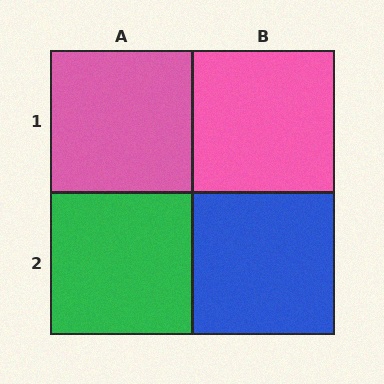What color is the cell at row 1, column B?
Pink.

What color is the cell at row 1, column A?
Pink.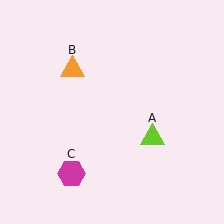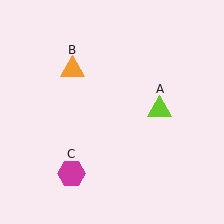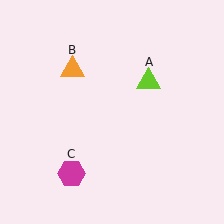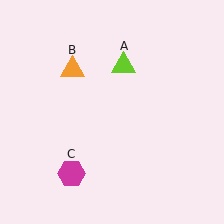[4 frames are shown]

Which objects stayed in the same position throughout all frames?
Orange triangle (object B) and magenta hexagon (object C) remained stationary.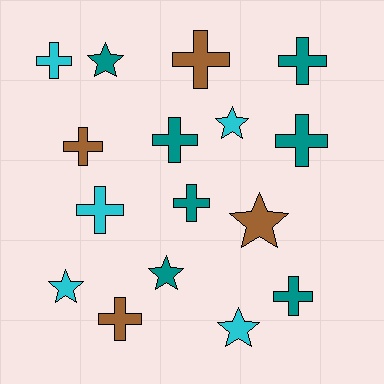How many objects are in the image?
There are 16 objects.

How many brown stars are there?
There is 1 brown star.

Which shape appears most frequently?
Cross, with 10 objects.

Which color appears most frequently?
Teal, with 7 objects.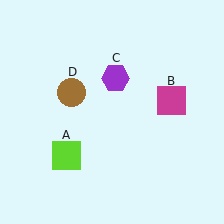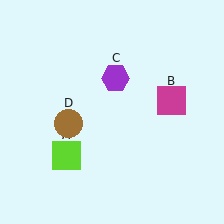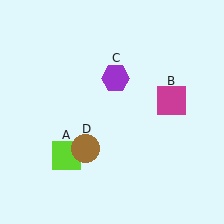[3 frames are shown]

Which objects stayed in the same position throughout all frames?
Lime square (object A) and magenta square (object B) and purple hexagon (object C) remained stationary.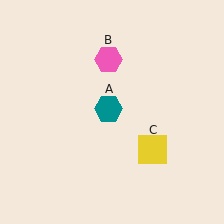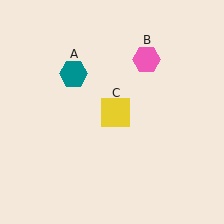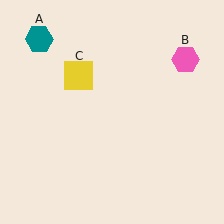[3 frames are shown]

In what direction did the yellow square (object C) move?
The yellow square (object C) moved up and to the left.